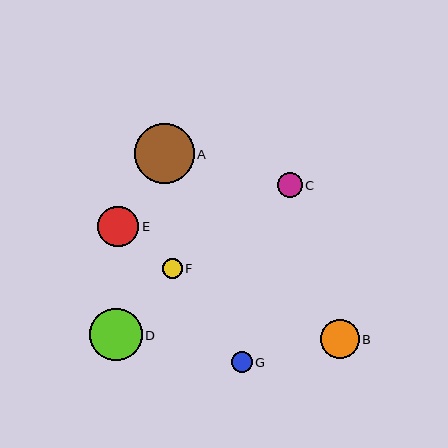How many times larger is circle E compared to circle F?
Circle E is approximately 2.0 times the size of circle F.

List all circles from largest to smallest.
From largest to smallest: A, D, E, B, C, G, F.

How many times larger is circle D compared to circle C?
Circle D is approximately 2.1 times the size of circle C.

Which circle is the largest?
Circle A is the largest with a size of approximately 60 pixels.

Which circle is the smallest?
Circle F is the smallest with a size of approximately 20 pixels.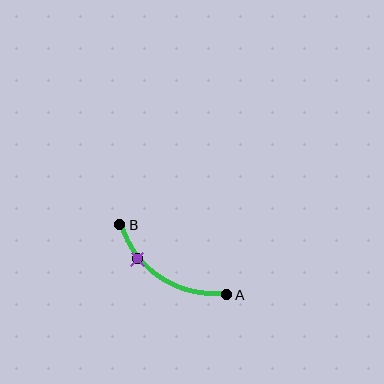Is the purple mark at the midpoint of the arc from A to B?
No. The purple mark lies on the arc but is closer to endpoint B. The arc midpoint would be at the point on the curve equidistant along the arc from both A and B.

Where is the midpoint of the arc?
The arc midpoint is the point on the curve farthest from the straight line joining A and B. It sits below that line.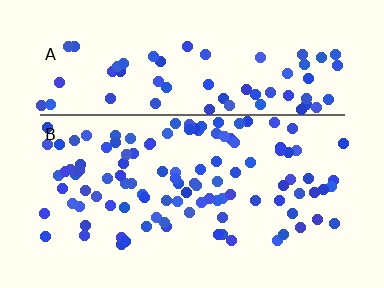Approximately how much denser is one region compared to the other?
Approximately 1.5× — region B over region A.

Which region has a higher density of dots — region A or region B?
B (the bottom).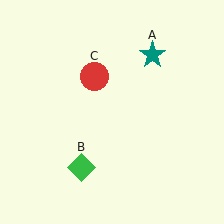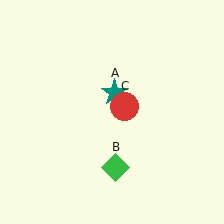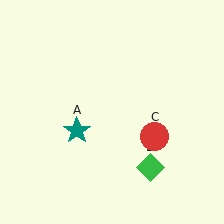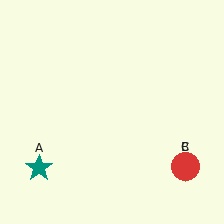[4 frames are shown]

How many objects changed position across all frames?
3 objects changed position: teal star (object A), green diamond (object B), red circle (object C).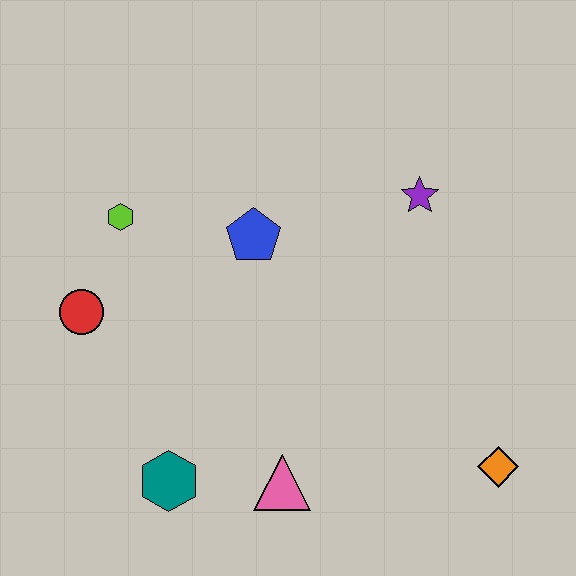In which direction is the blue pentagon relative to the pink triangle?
The blue pentagon is above the pink triangle.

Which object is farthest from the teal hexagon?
The purple star is farthest from the teal hexagon.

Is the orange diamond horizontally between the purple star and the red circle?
No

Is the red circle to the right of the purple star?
No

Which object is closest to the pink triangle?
The teal hexagon is closest to the pink triangle.